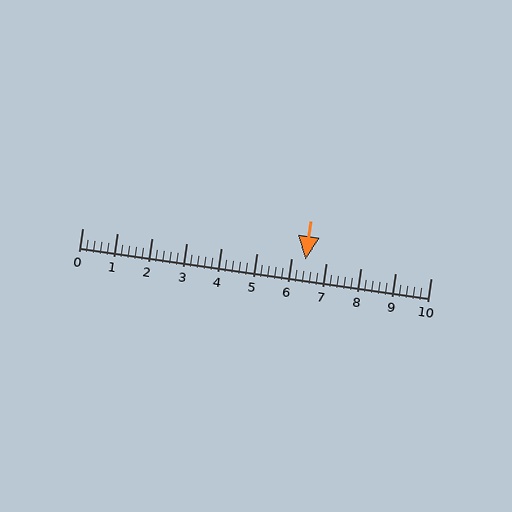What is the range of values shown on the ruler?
The ruler shows values from 0 to 10.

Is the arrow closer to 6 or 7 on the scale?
The arrow is closer to 6.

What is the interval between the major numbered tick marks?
The major tick marks are spaced 1 units apart.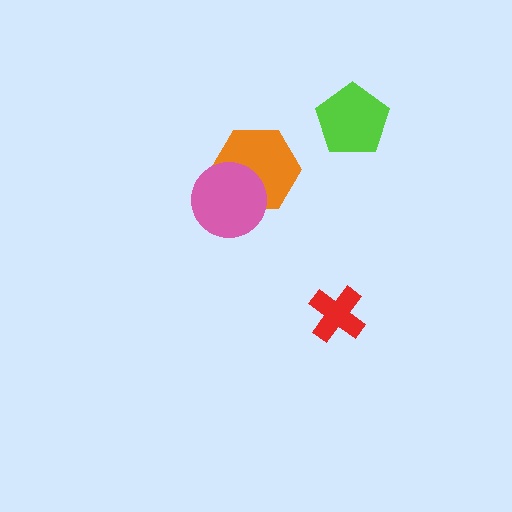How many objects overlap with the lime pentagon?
0 objects overlap with the lime pentagon.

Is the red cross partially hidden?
No, no other shape covers it.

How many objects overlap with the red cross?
0 objects overlap with the red cross.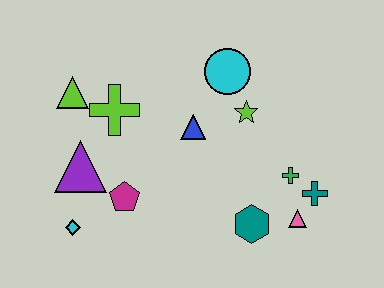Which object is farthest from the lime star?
The cyan diamond is farthest from the lime star.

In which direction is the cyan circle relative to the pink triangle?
The cyan circle is above the pink triangle.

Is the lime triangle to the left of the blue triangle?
Yes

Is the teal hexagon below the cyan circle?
Yes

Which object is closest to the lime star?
The cyan circle is closest to the lime star.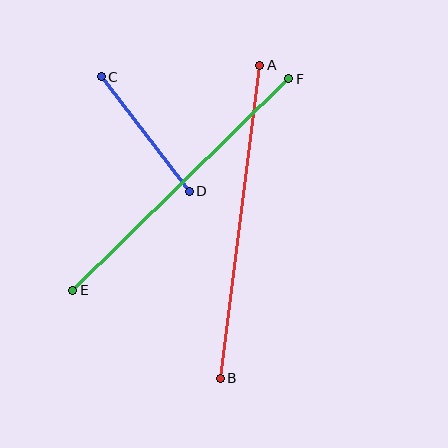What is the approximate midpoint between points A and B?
The midpoint is at approximately (240, 222) pixels.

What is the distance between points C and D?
The distance is approximately 145 pixels.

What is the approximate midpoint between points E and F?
The midpoint is at approximately (181, 184) pixels.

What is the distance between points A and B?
The distance is approximately 315 pixels.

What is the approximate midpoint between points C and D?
The midpoint is at approximately (145, 134) pixels.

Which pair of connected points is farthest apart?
Points A and B are farthest apart.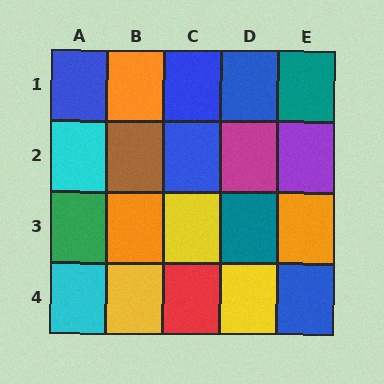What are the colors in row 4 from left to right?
Cyan, yellow, red, yellow, blue.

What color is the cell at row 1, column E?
Teal.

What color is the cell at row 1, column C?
Blue.